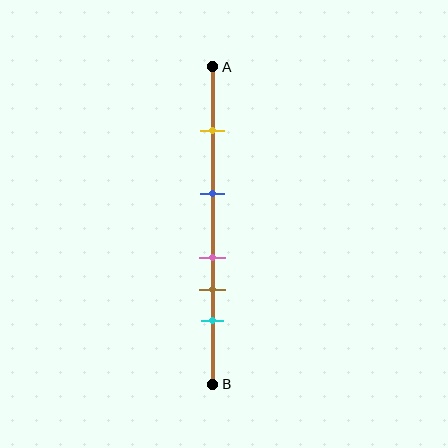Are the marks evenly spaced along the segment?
No, the marks are not evenly spaced.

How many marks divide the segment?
There are 5 marks dividing the segment.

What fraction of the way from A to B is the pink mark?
The pink mark is approximately 60% (0.6) of the way from A to B.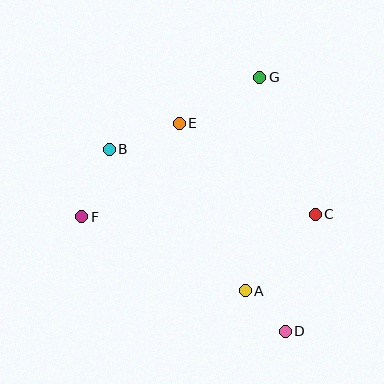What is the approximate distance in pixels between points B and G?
The distance between B and G is approximately 167 pixels.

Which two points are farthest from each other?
Points D and G are farthest from each other.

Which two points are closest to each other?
Points A and D are closest to each other.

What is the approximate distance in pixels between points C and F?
The distance between C and F is approximately 234 pixels.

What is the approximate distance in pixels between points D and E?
The distance between D and E is approximately 233 pixels.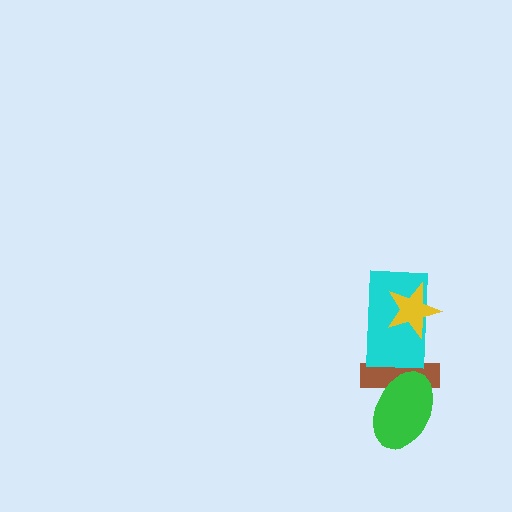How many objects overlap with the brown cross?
2 objects overlap with the brown cross.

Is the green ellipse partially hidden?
No, no other shape covers it.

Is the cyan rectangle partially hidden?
Yes, it is partially covered by another shape.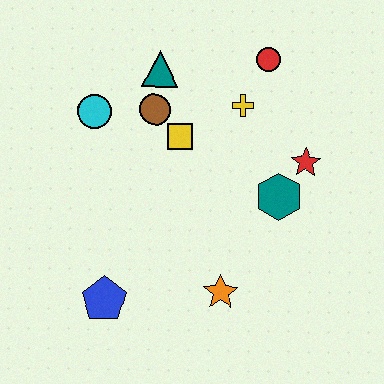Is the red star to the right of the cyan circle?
Yes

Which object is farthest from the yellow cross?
The blue pentagon is farthest from the yellow cross.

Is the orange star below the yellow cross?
Yes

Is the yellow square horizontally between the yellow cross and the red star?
No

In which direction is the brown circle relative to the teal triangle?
The brown circle is below the teal triangle.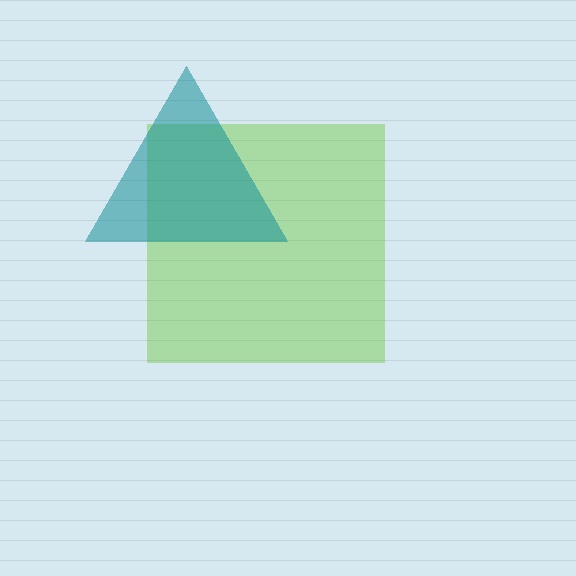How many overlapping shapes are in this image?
There are 2 overlapping shapes in the image.